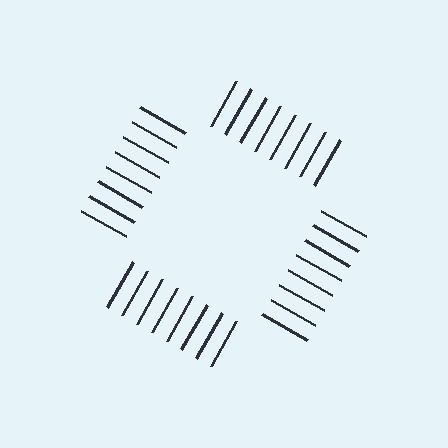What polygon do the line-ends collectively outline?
An illusory square — the line segments terminate on its edges but no continuous stroke is drawn.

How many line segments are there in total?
32 — 8 along each of the 4 edges.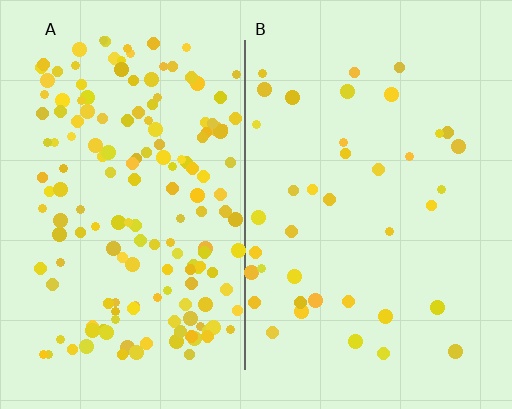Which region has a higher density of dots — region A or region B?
A (the left).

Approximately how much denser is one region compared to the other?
Approximately 4.3× — region A over region B.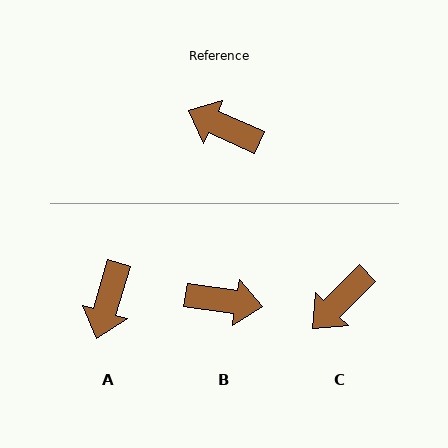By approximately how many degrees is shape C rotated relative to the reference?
Approximately 69 degrees counter-clockwise.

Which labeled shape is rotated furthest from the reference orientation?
B, about 164 degrees away.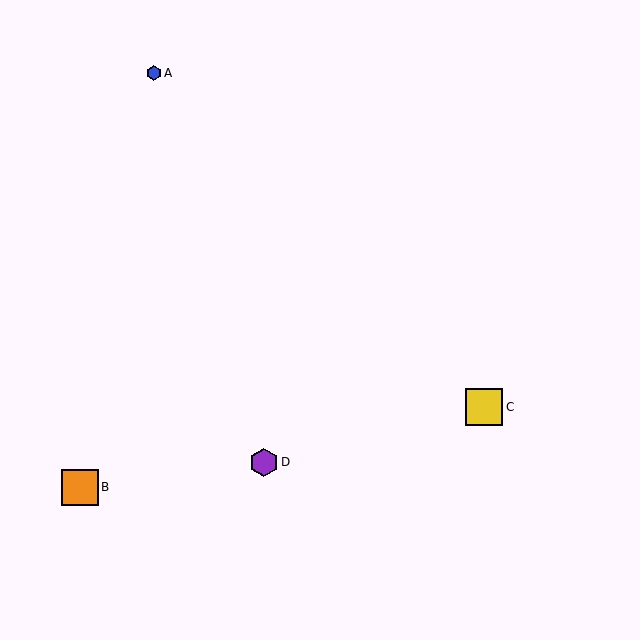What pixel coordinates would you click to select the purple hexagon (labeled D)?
Click at (264, 463) to select the purple hexagon D.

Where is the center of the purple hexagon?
The center of the purple hexagon is at (264, 463).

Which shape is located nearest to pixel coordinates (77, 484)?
The orange square (labeled B) at (80, 487) is nearest to that location.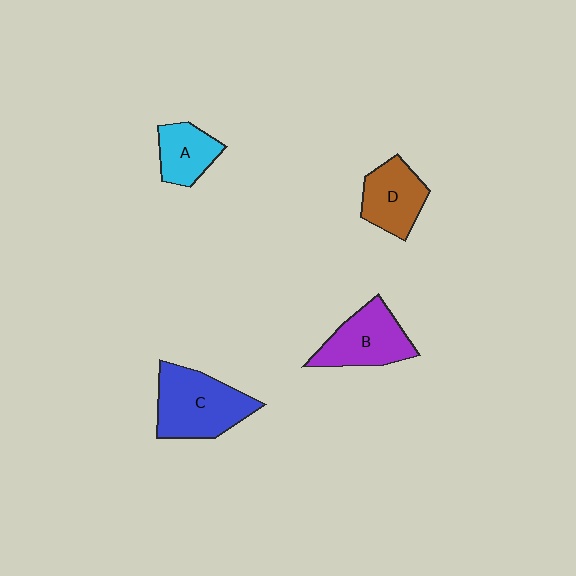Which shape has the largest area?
Shape C (blue).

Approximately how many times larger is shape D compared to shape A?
Approximately 1.2 times.